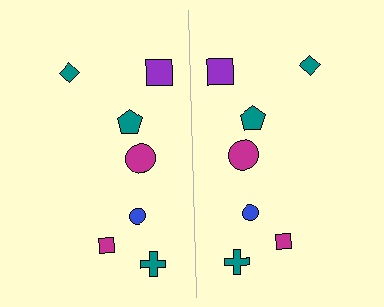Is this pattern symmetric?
Yes, this pattern has bilateral (reflection) symmetry.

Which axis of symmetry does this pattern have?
The pattern has a vertical axis of symmetry running through the center of the image.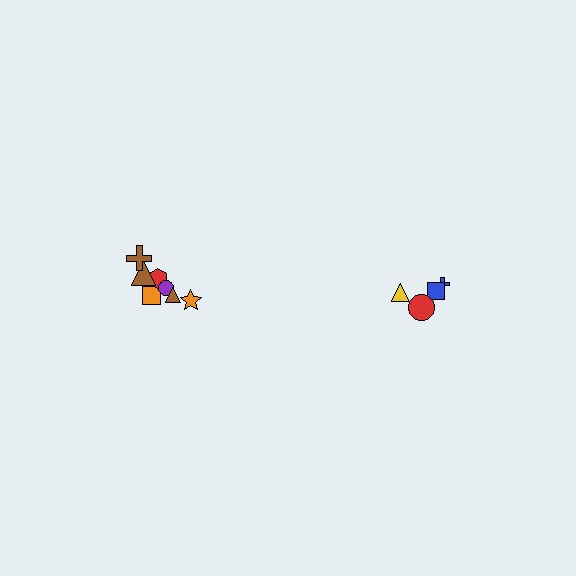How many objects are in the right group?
There are 4 objects.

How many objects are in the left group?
There are 7 objects.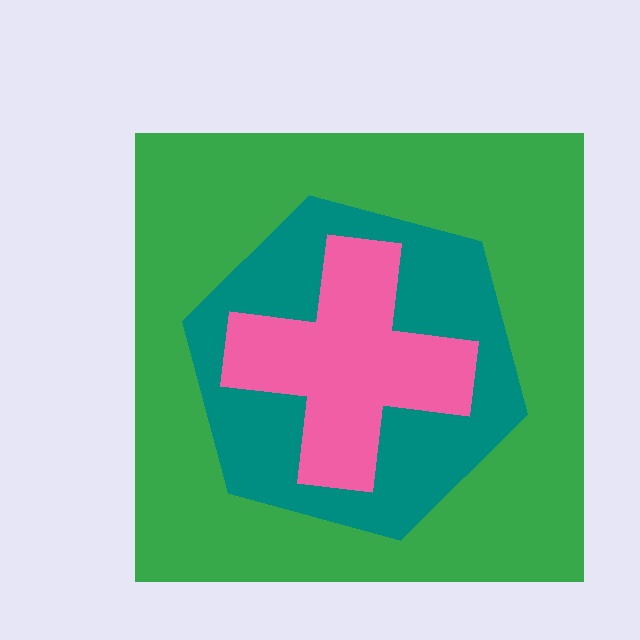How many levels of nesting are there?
3.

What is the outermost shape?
The green square.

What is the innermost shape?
The pink cross.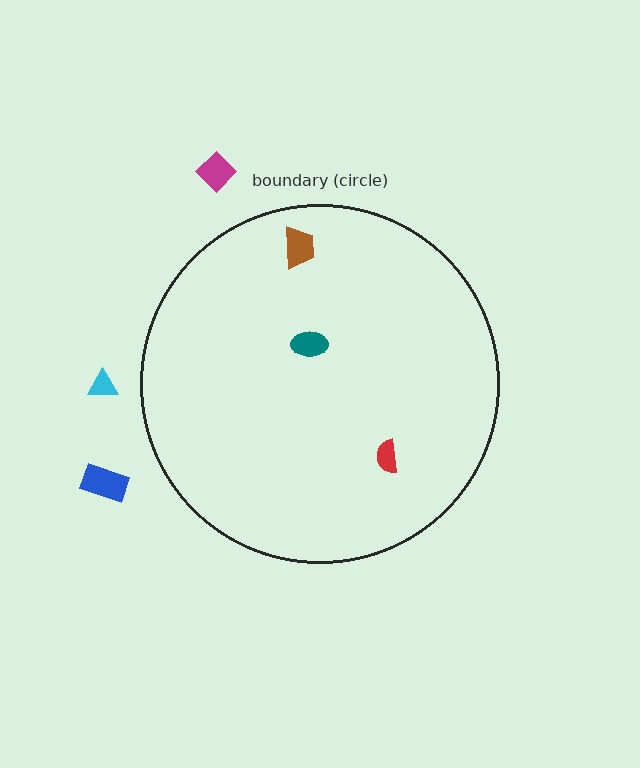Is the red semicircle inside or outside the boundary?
Inside.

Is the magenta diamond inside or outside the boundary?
Outside.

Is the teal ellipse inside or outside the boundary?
Inside.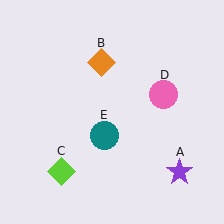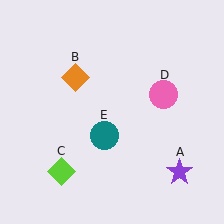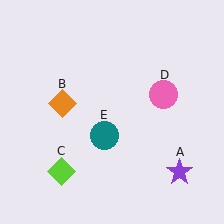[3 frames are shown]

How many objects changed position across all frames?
1 object changed position: orange diamond (object B).